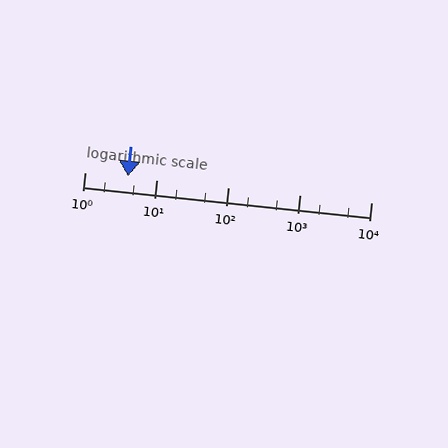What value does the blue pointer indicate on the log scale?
The pointer indicates approximately 4.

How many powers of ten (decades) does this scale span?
The scale spans 4 decades, from 1 to 10000.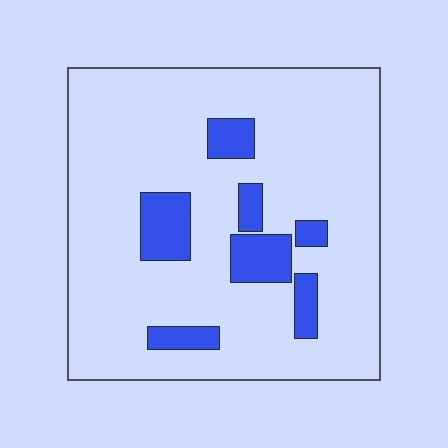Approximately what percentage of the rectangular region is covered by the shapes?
Approximately 15%.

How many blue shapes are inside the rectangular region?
7.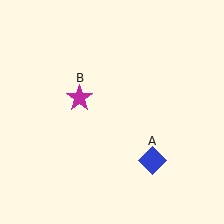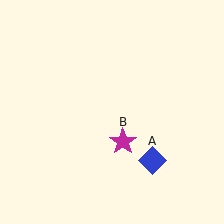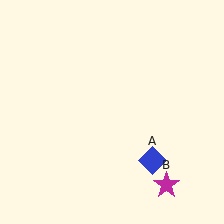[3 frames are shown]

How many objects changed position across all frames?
1 object changed position: magenta star (object B).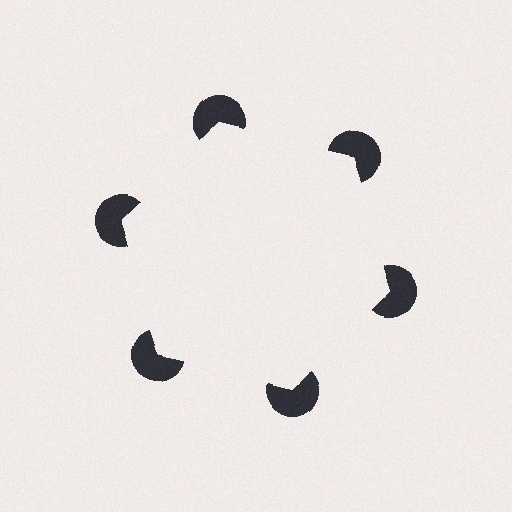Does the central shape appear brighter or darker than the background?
It typically appears slightly brighter than the background, even though no actual brightness change is drawn.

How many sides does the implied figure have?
6 sides.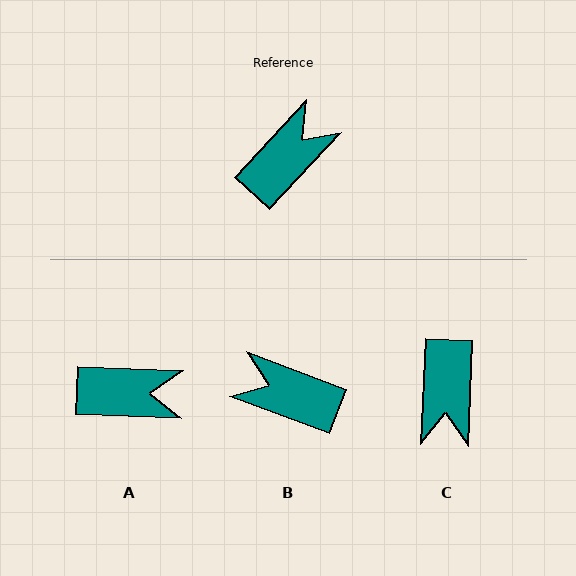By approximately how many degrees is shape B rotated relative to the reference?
Approximately 112 degrees counter-clockwise.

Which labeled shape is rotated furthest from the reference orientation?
C, about 140 degrees away.